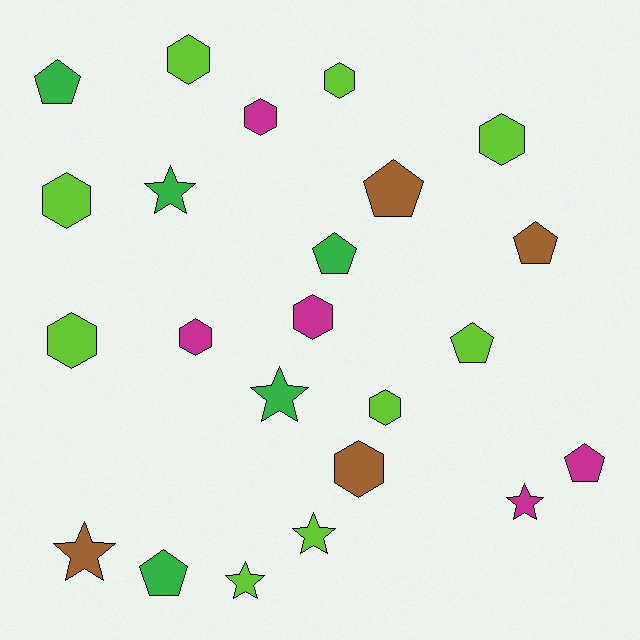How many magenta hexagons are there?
There are 3 magenta hexagons.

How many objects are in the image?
There are 23 objects.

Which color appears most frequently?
Lime, with 9 objects.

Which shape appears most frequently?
Hexagon, with 10 objects.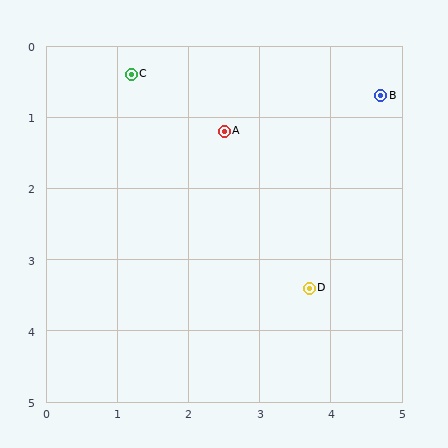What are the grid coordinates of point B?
Point B is at approximately (4.7, 0.7).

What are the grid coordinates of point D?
Point D is at approximately (3.7, 3.4).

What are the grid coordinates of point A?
Point A is at approximately (2.5, 1.2).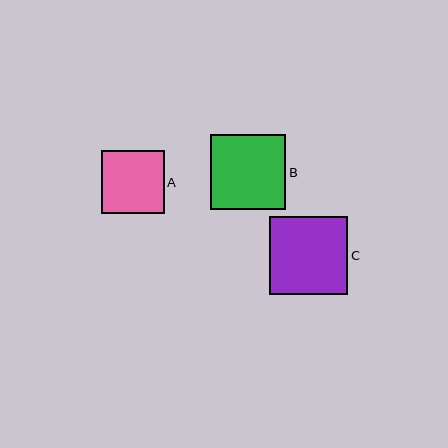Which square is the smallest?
Square A is the smallest with a size of approximately 63 pixels.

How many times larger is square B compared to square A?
Square B is approximately 1.2 times the size of square A.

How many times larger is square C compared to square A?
Square C is approximately 1.2 times the size of square A.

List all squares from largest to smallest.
From largest to smallest: C, B, A.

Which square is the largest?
Square C is the largest with a size of approximately 78 pixels.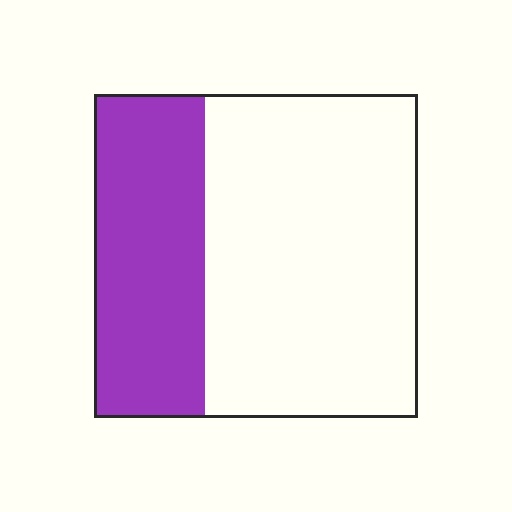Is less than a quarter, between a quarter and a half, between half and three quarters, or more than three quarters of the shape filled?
Between a quarter and a half.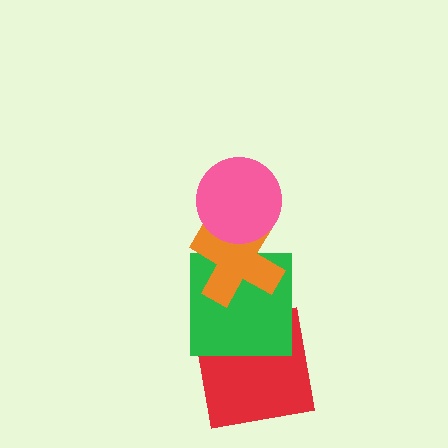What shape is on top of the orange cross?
The pink circle is on top of the orange cross.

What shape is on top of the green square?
The orange cross is on top of the green square.